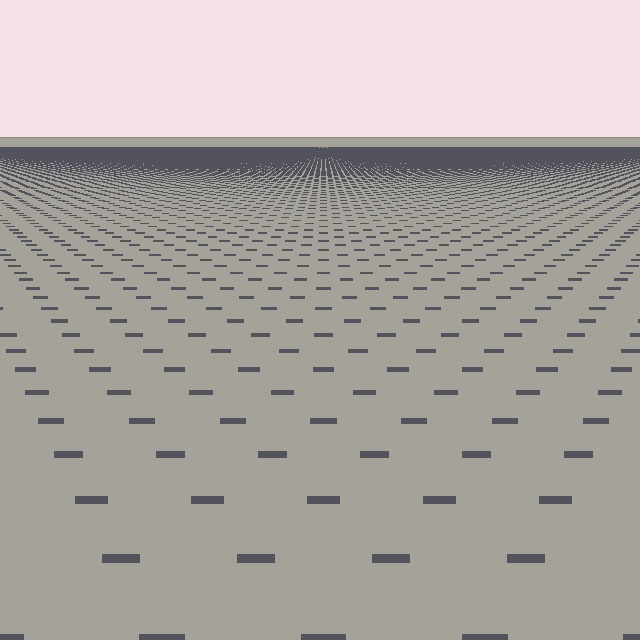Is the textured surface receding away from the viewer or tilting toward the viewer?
The surface is receding away from the viewer. Texture elements get smaller and denser toward the top.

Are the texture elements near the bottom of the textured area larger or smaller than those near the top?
Larger. Near the bottom, elements are closer to the viewer and appear at a bigger on-screen size.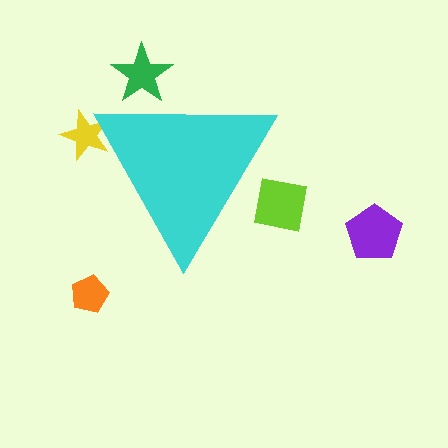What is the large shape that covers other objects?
A cyan triangle.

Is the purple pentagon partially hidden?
No, the purple pentagon is fully visible.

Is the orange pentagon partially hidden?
No, the orange pentagon is fully visible.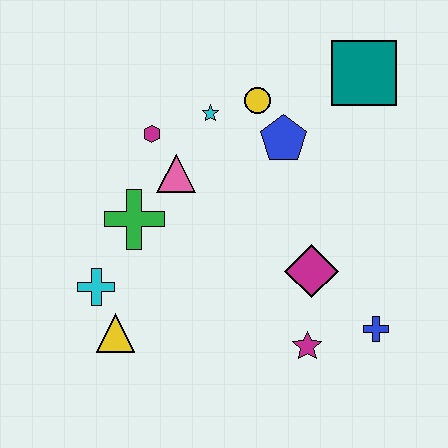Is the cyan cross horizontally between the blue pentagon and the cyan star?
No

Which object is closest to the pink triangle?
The magenta hexagon is closest to the pink triangle.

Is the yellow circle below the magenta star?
No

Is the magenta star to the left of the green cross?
No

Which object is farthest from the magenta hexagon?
The blue cross is farthest from the magenta hexagon.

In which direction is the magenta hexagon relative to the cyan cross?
The magenta hexagon is above the cyan cross.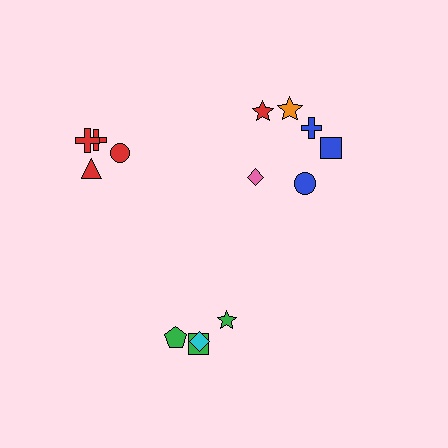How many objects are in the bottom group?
There are 4 objects.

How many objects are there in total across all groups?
There are 14 objects.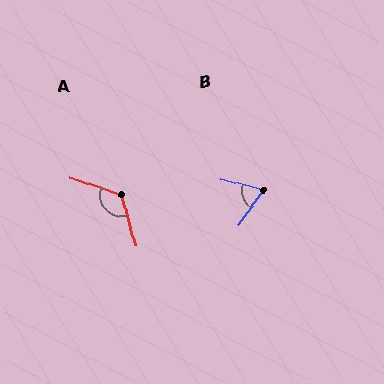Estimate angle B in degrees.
Approximately 69 degrees.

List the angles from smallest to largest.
B (69°), A (124°).